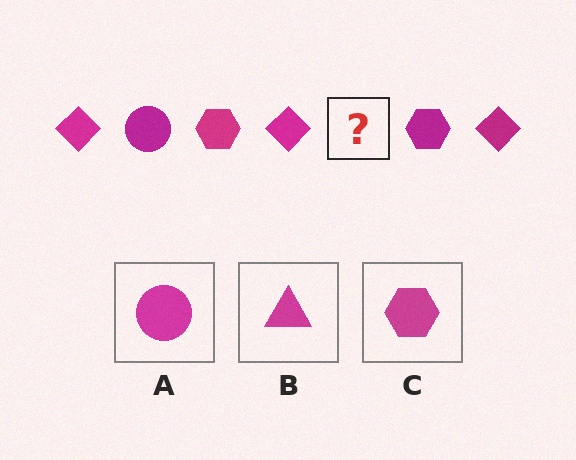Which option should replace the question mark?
Option A.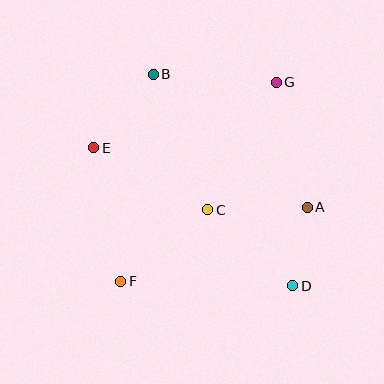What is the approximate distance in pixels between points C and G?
The distance between C and G is approximately 145 pixels.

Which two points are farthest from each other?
Points B and D are farthest from each other.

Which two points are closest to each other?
Points A and D are closest to each other.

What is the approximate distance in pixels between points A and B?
The distance between A and B is approximately 203 pixels.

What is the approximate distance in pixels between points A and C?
The distance between A and C is approximately 100 pixels.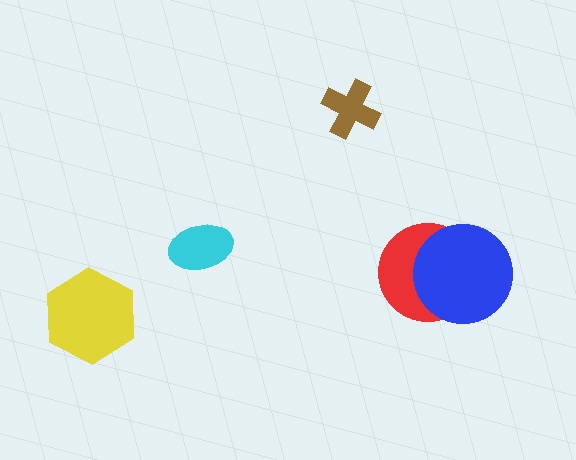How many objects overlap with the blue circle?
1 object overlaps with the blue circle.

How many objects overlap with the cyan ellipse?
0 objects overlap with the cyan ellipse.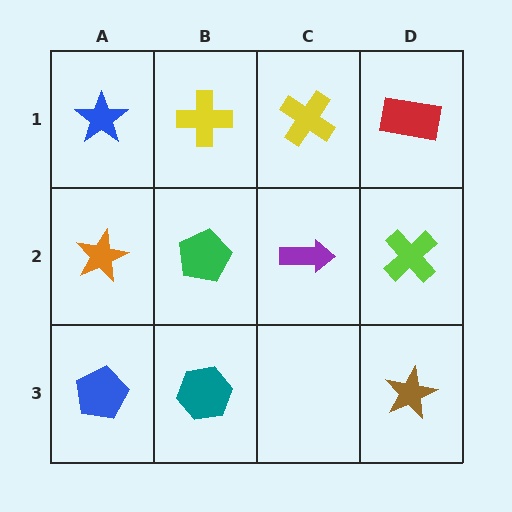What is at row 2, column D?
A lime cross.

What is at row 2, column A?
An orange star.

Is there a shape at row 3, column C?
No, that cell is empty.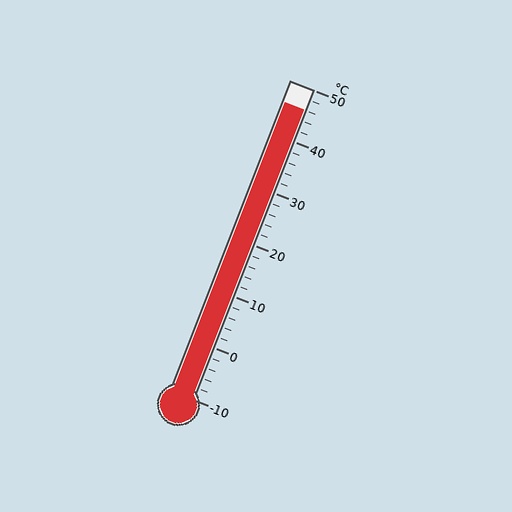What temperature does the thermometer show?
The thermometer shows approximately 46°C.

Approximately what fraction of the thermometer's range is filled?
The thermometer is filled to approximately 95% of its range.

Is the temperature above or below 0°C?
The temperature is above 0°C.